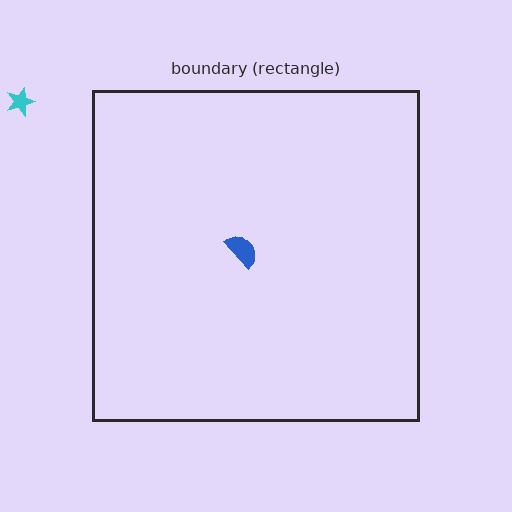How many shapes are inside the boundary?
1 inside, 1 outside.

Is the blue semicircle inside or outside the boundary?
Inside.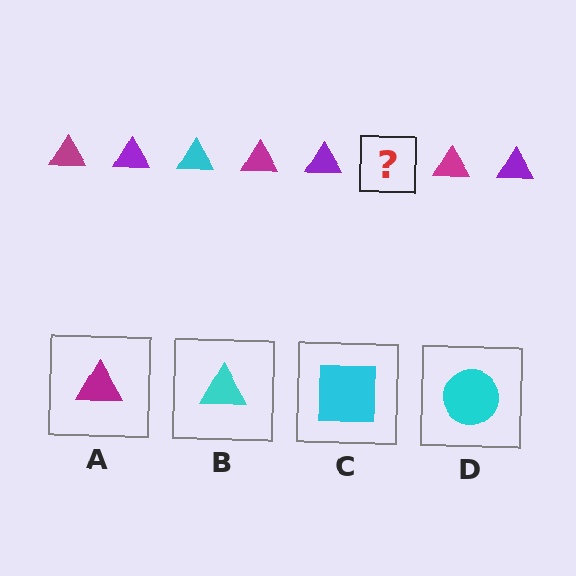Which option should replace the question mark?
Option B.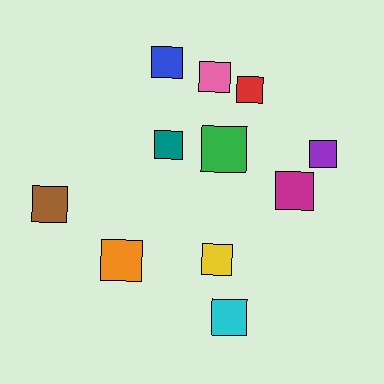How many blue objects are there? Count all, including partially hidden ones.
There is 1 blue object.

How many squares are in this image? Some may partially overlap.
There are 11 squares.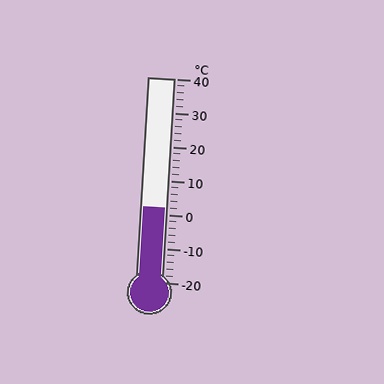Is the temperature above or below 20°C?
The temperature is below 20°C.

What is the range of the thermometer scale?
The thermometer scale ranges from -20°C to 40°C.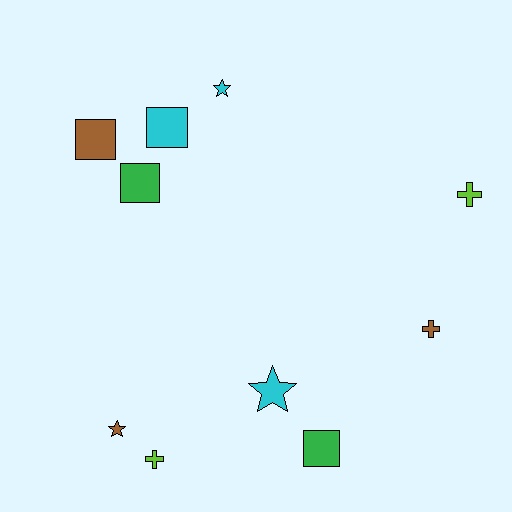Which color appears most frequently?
Brown, with 3 objects.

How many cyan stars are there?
There are 2 cyan stars.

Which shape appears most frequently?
Square, with 4 objects.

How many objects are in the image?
There are 10 objects.